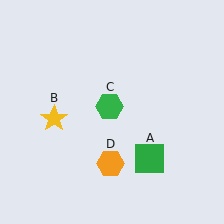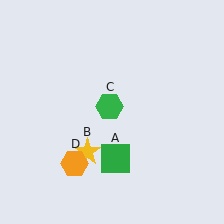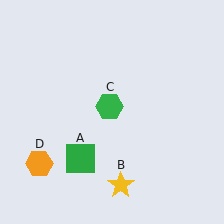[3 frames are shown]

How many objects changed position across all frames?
3 objects changed position: green square (object A), yellow star (object B), orange hexagon (object D).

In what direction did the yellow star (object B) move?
The yellow star (object B) moved down and to the right.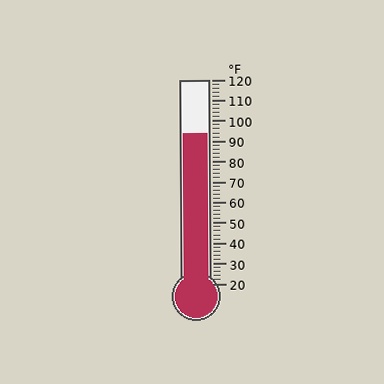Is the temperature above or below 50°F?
The temperature is above 50°F.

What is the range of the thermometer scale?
The thermometer scale ranges from 20°F to 120°F.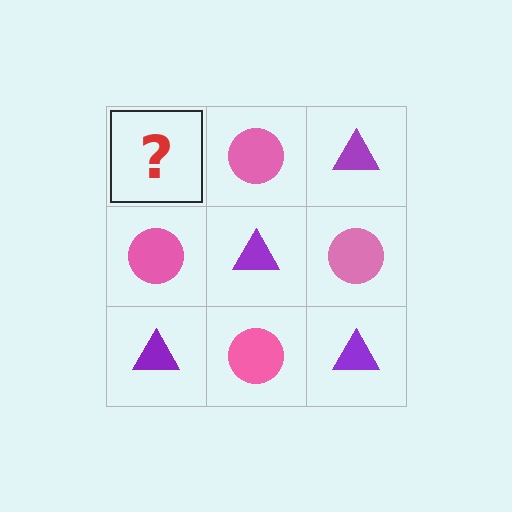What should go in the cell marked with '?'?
The missing cell should contain a purple triangle.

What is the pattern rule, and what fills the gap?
The rule is that it alternates purple triangle and pink circle in a checkerboard pattern. The gap should be filled with a purple triangle.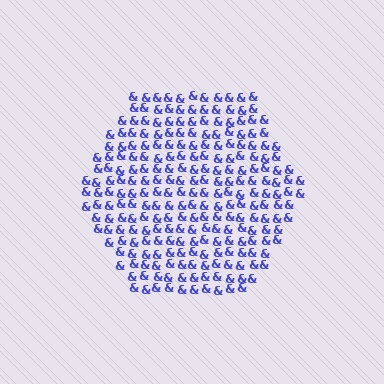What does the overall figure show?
The overall figure shows a hexagon.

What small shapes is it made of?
It is made of small ampersands.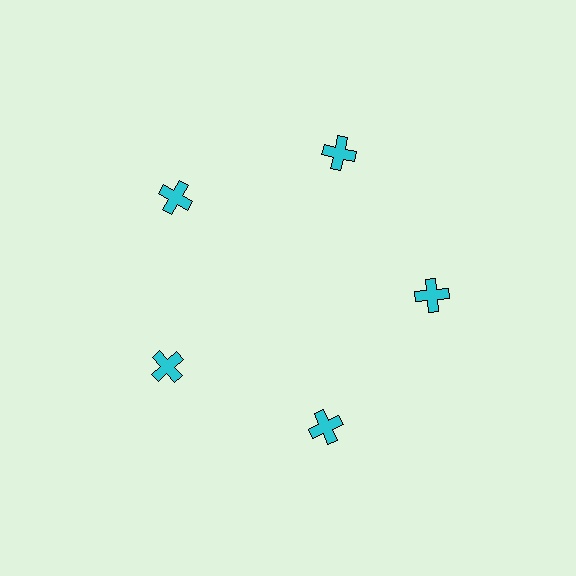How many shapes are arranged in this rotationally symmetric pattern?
There are 5 shapes, arranged in 5 groups of 1.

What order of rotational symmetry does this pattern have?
This pattern has 5-fold rotational symmetry.